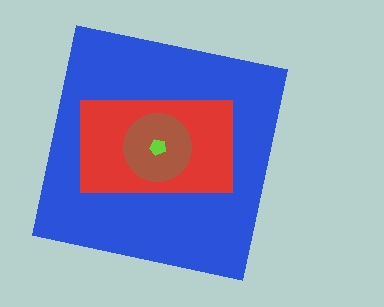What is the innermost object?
The lime pentagon.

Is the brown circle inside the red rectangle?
Yes.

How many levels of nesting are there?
4.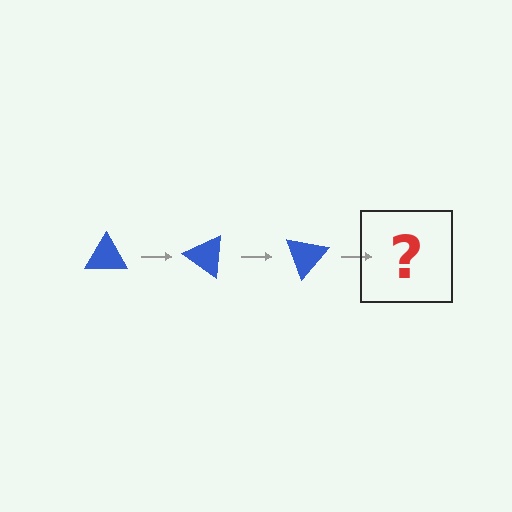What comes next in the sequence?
The next element should be a blue triangle rotated 105 degrees.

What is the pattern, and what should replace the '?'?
The pattern is that the triangle rotates 35 degrees each step. The '?' should be a blue triangle rotated 105 degrees.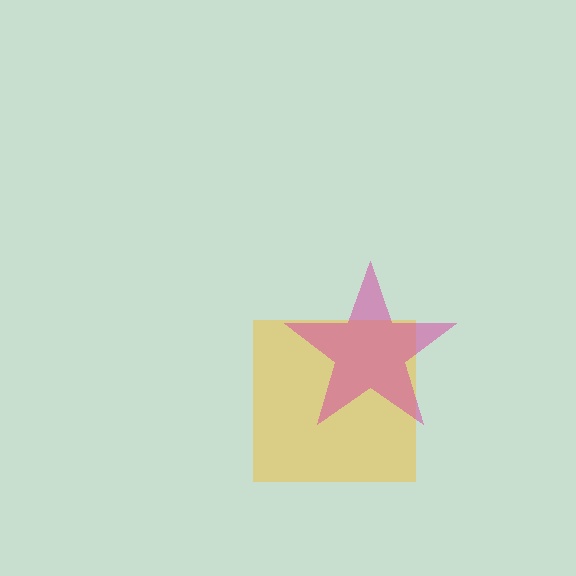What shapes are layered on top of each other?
The layered shapes are: a yellow square, a magenta star.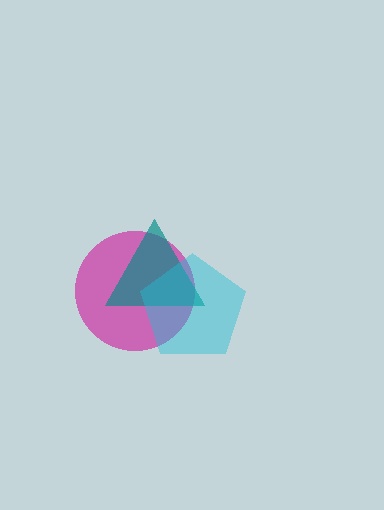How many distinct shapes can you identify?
There are 3 distinct shapes: a magenta circle, a teal triangle, a cyan pentagon.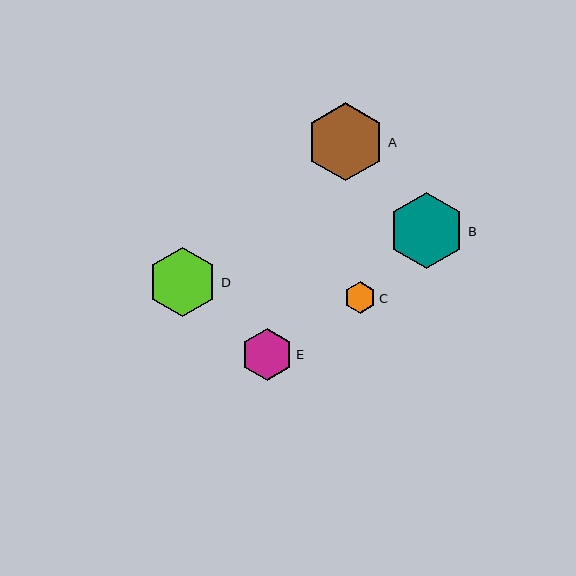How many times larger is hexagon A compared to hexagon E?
Hexagon A is approximately 1.5 times the size of hexagon E.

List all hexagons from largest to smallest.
From largest to smallest: A, B, D, E, C.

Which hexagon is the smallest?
Hexagon C is the smallest with a size of approximately 31 pixels.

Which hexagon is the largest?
Hexagon A is the largest with a size of approximately 78 pixels.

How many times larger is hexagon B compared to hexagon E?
Hexagon B is approximately 1.5 times the size of hexagon E.